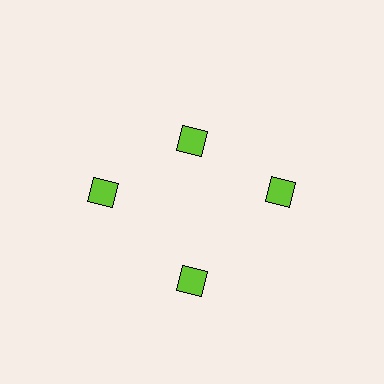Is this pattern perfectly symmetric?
No. The 4 lime diamonds are arranged in a ring, but one element near the 12 o'clock position is pulled inward toward the center, breaking the 4-fold rotational symmetry.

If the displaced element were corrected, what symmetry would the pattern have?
It would have 4-fold rotational symmetry — the pattern would map onto itself every 90 degrees.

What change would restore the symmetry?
The symmetry would be restored by moving it outward, back onto the ring so that all 4 diamonds sit at equal angles and equal distance from the center.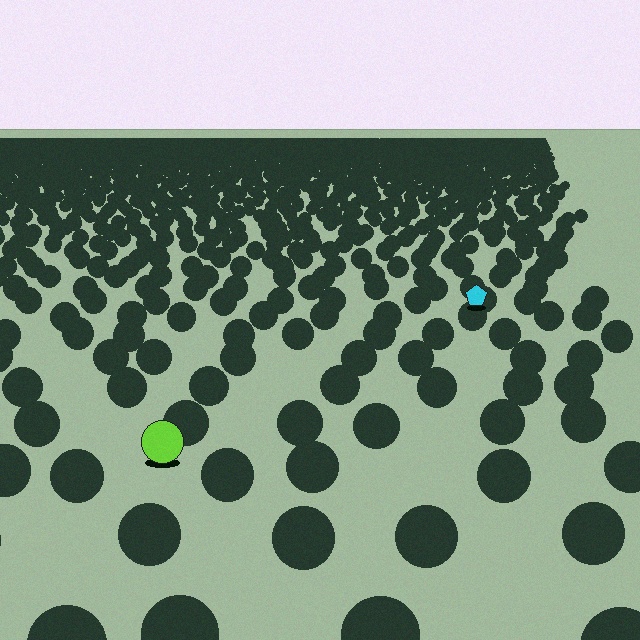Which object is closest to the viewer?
The lime circle is closest. The texture marks near it are larger and more spread out.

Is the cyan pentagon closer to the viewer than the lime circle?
No. The lime circle is closer — you can tell from the texture gradient: the ground texture is coarser near it.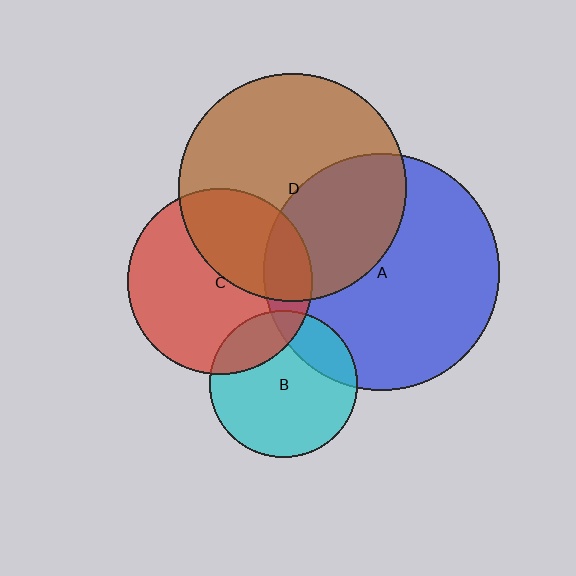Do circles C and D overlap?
Yes.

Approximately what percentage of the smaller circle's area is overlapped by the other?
Approximately 40%.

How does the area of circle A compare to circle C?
Approximately 1.6 times.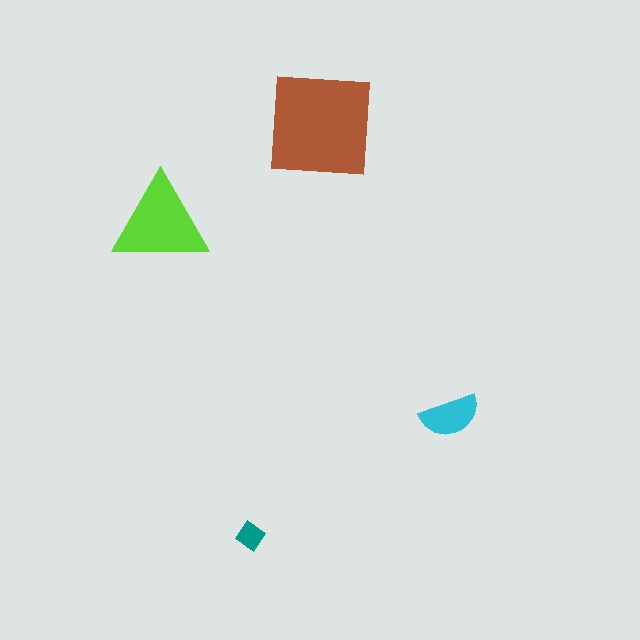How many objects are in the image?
There are 4 objects in the image.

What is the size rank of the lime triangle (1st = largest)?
2nd.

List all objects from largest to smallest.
The brown square, the lime triangle, the cyan semicircle, the teal diamond.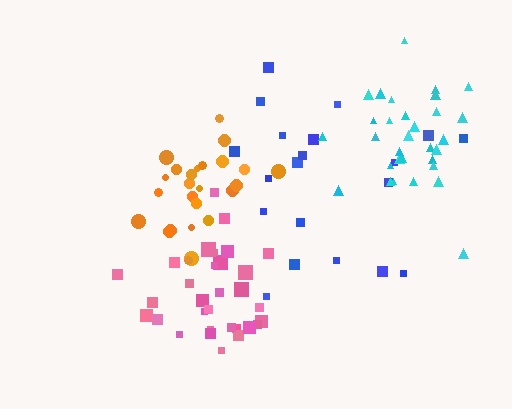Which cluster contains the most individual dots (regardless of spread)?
Cyan (31).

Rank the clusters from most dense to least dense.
orange, pink, cyan, blue.